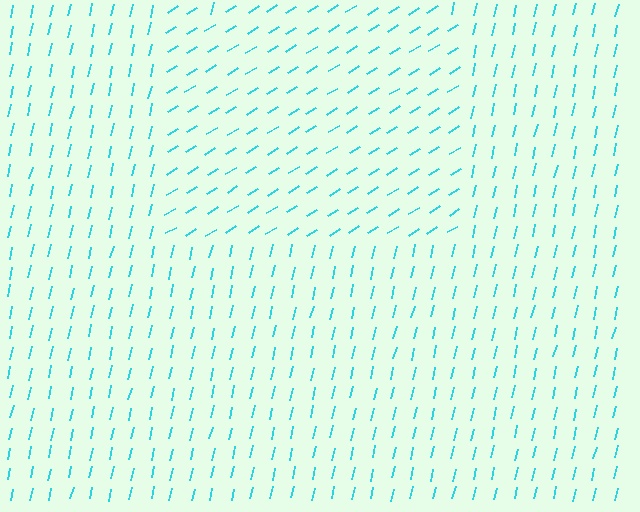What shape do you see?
I see a rectangle.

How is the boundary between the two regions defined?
The boundary is defined purely by a change in line orientation (approximately 45 degrees difference). All lines are the same color and thickness.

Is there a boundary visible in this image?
Yes, there is a texture boundary formed by a change in line orientation.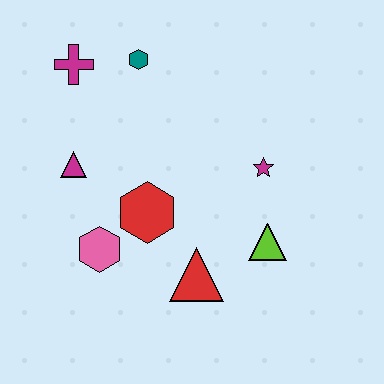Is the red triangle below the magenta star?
Yes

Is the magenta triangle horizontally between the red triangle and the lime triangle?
No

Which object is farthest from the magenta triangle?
The lime triangle is farthest from the magenta triangle.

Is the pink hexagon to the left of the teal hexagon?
Yes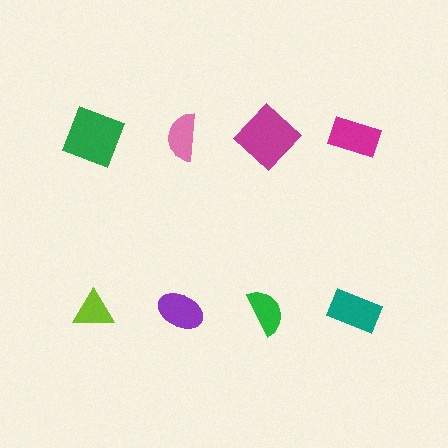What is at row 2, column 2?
A purple ellipse.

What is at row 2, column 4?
A teal rectangle.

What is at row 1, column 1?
A green square.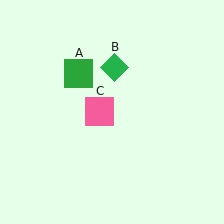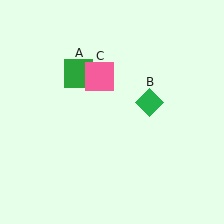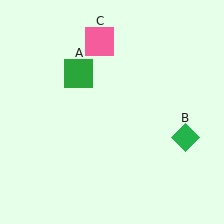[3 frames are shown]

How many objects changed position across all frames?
2 objects changed position: green diamond (object B), pink square (object C).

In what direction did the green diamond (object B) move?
The green diamond (object B) moved down and to the right.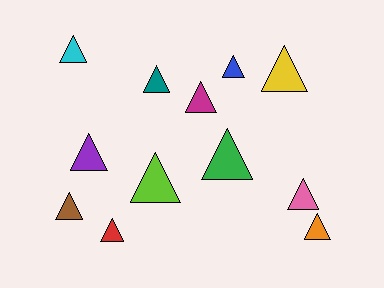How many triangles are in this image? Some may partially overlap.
There are 12 triangles.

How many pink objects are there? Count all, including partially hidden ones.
There is 1 pink object.